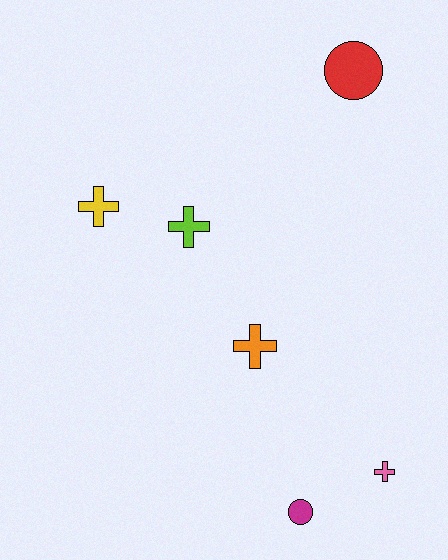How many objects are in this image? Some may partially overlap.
There are 6 objects.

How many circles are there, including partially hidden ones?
There are 2 circles.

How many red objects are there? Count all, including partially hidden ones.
There is 1 red object.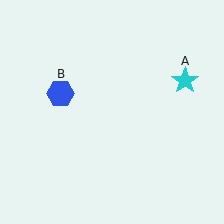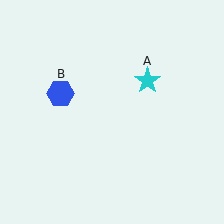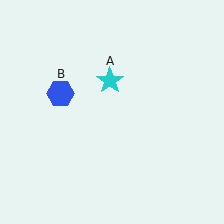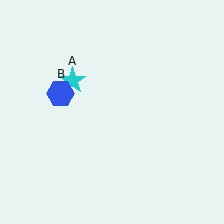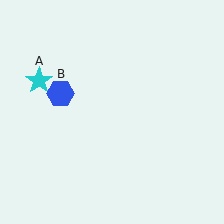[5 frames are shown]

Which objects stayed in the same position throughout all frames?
Blue hexagon (object B) remained stationary.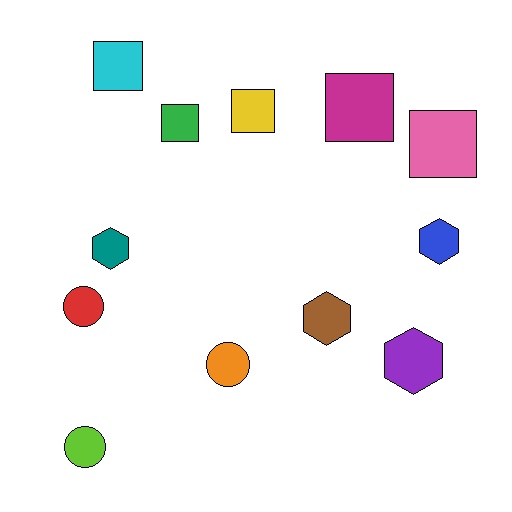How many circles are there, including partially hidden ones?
There are 3 circles.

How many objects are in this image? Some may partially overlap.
There are 12 objects.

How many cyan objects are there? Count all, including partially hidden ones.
There is 1 cyan object.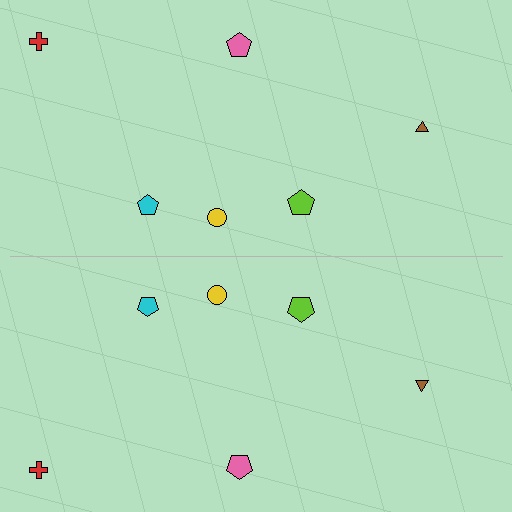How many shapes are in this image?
There are 12 shapes in this image.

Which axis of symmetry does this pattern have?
The pattern has a horizontal axis of symmetry running through the center of the image.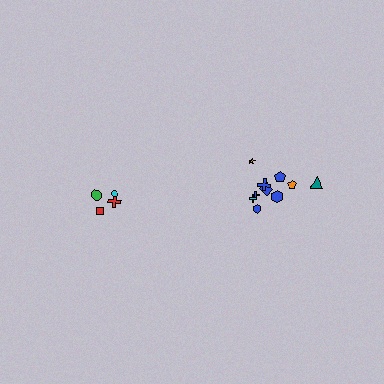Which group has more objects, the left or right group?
The right group.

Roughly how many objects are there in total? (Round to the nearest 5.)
Roughly 15 objects in total.